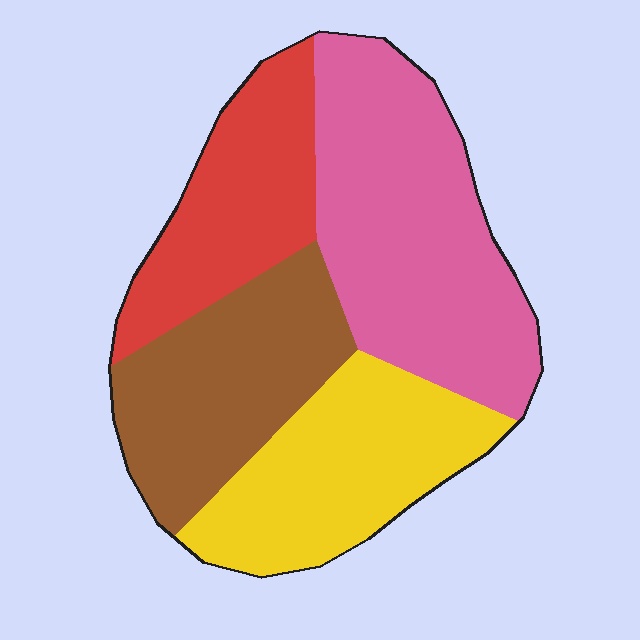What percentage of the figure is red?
Red covers around 20% of the figure.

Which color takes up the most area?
Pink, at roughly 35%.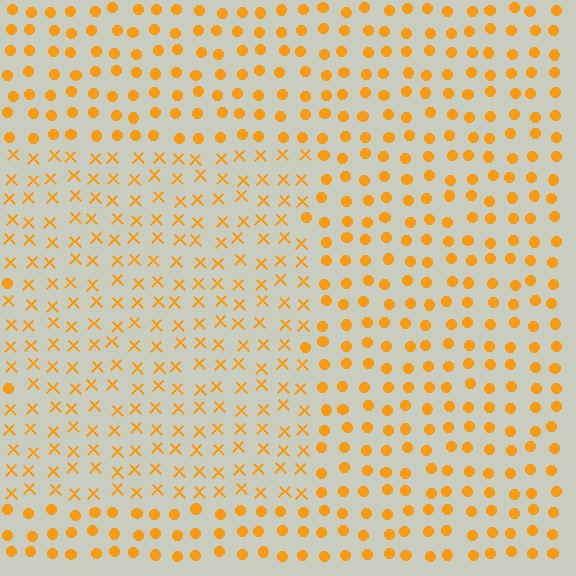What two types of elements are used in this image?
The image uses X marks inside the rectangle region and circles outside it.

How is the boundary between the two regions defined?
The boundary is defined by a change in element shape: X marks inside vs. circles outside. All elements share the same color and spacing.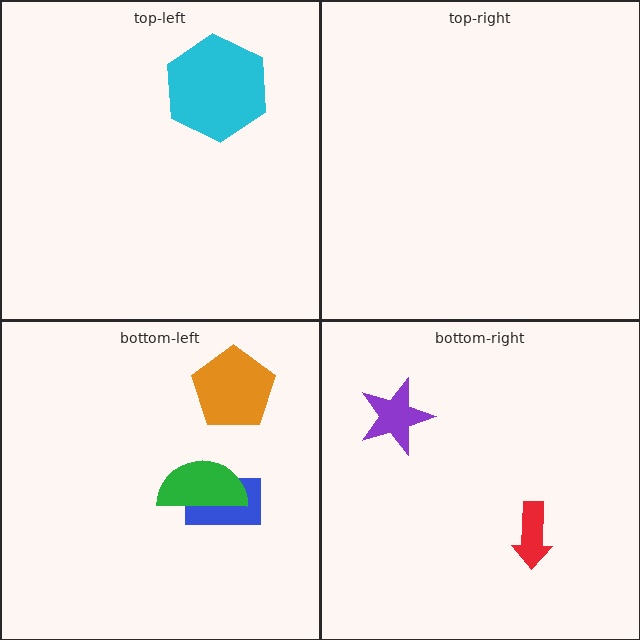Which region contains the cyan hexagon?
The top-left region.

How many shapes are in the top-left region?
1.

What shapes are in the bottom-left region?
The orange pentagon, the blue rectangle, the green semicircle.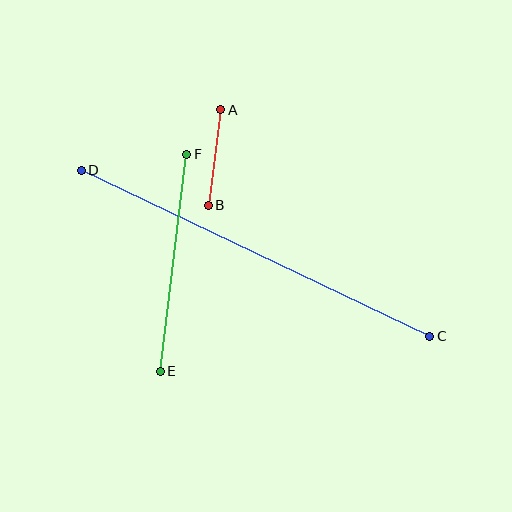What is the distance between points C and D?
The distance is approximately 386 pixels.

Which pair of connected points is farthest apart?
Points C and D are farthest apart.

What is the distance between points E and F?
The distance is approximately 219 pixels.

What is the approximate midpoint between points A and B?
The midpoint is at approximately (215, 157) pixels.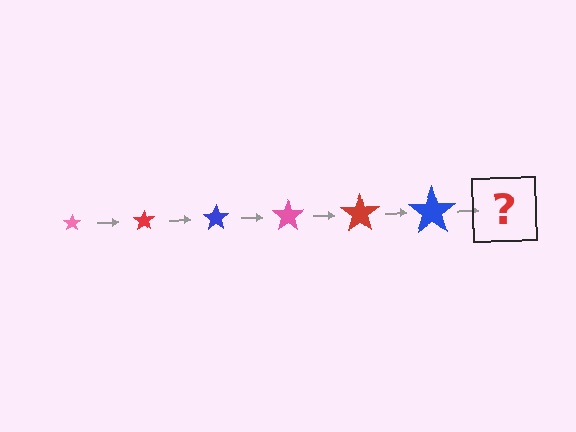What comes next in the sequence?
The next element should be a pink star, larger than the previous one.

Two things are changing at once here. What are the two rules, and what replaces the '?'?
The two rules are that the star grows larger each step and the color cycles through pink, red, and blue. The '?' should be a pink star, larger than the previous one.